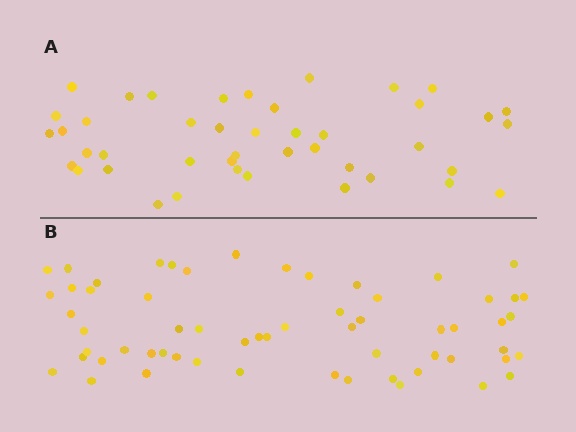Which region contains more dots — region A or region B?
Region B (the bottom region) has more dots.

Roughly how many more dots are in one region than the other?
Region B has approximately 15 more dots than region A.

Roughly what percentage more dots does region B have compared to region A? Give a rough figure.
About 40% more.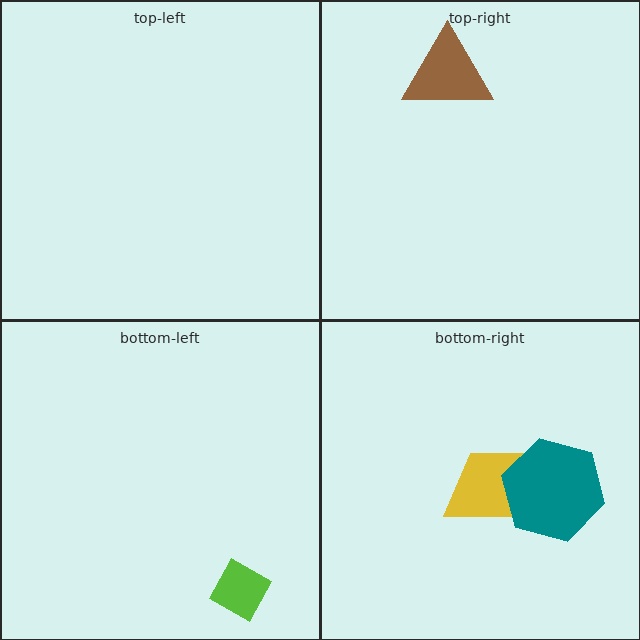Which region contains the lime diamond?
The bottom-left region.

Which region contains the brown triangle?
The top-right region.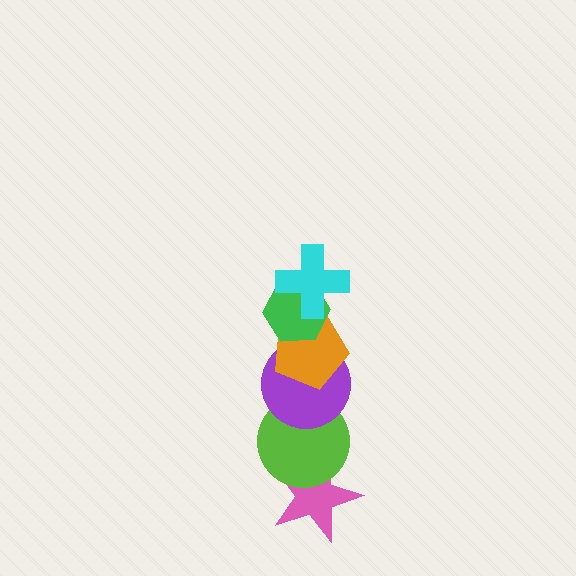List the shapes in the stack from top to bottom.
From top to bottom: the cyan cross, the green hexagon, the orange pentagon, the purple circle, the lime circle, the pink star.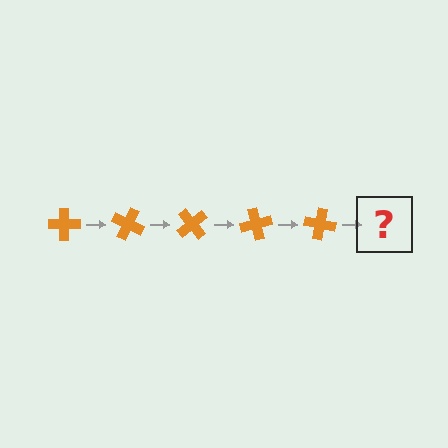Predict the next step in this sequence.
The next step is an orange cross rotated 125 degrees.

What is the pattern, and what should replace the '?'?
The pattern is that the cross rotates 25 degrees each step. The '?' should be an orange cross rotated 125 degrees.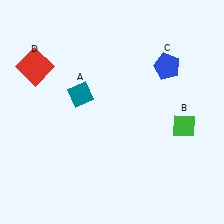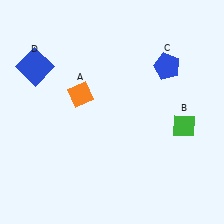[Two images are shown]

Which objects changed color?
A changed from teal to orange. D changed from red to blue.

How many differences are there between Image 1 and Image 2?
There are 2 differences between the two images.